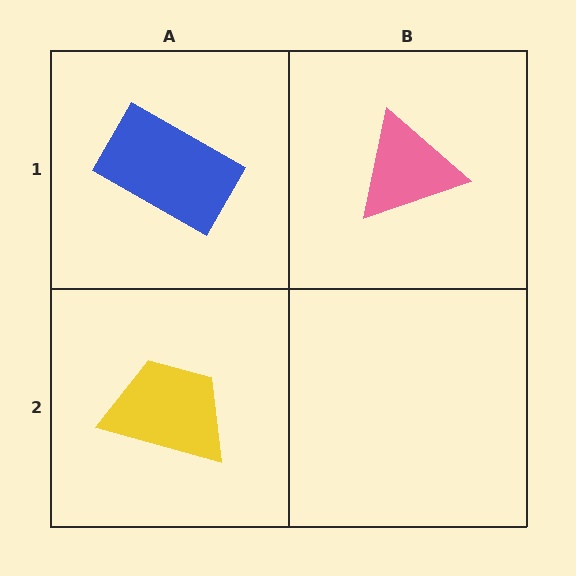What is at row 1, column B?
A pink triangle.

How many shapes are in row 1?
2 shapes.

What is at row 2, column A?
A yellow trapezoid.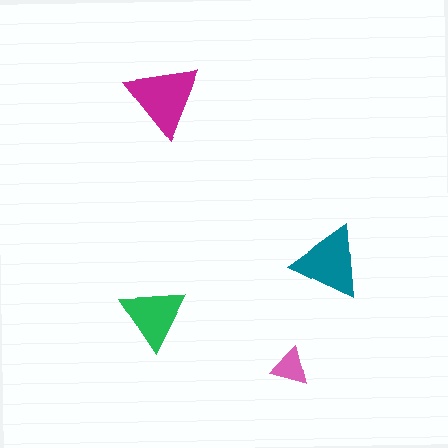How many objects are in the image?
There are 4 objects in the image.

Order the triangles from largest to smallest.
the magenta one, the teal one, the green one, the pink one.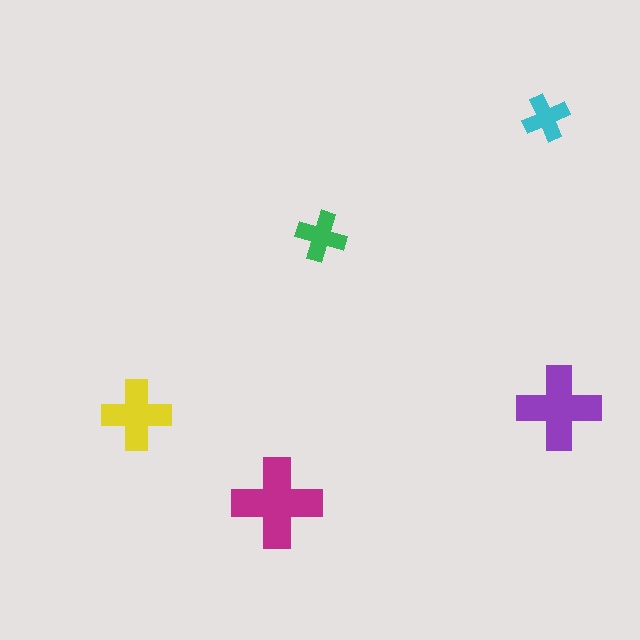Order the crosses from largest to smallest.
the magenta one, the purple one, the yellow one, the green one, the cyan one.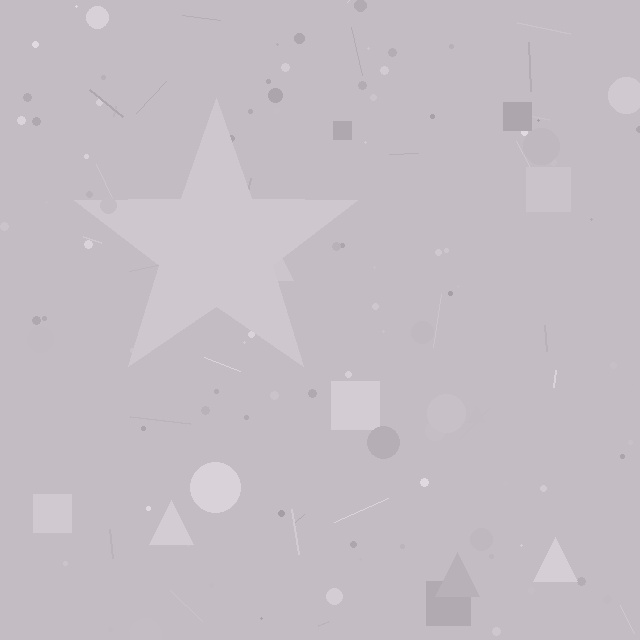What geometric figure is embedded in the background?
A star is embedded in the background.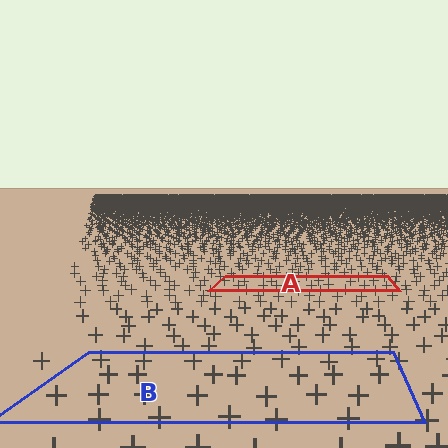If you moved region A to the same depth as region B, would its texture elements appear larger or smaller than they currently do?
They would appear larger. At a closer depth, the same texture elements are projected at a bigger on-screen size.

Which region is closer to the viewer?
Region B is closer. The texture elements there are larger and more spread out.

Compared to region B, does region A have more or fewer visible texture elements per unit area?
Region A has more texture elements per unit area — they are packed more densely because it is farther away.